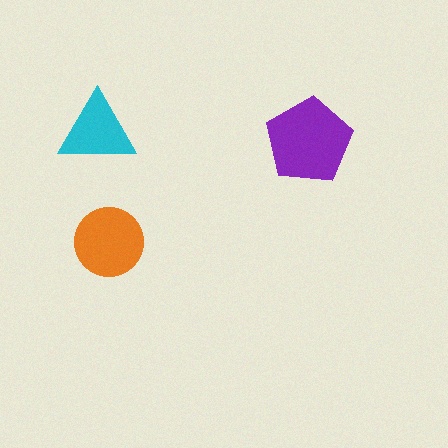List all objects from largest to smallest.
The purple pentagon, the orange circle, the cyan triangle.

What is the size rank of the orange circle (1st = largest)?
2nd.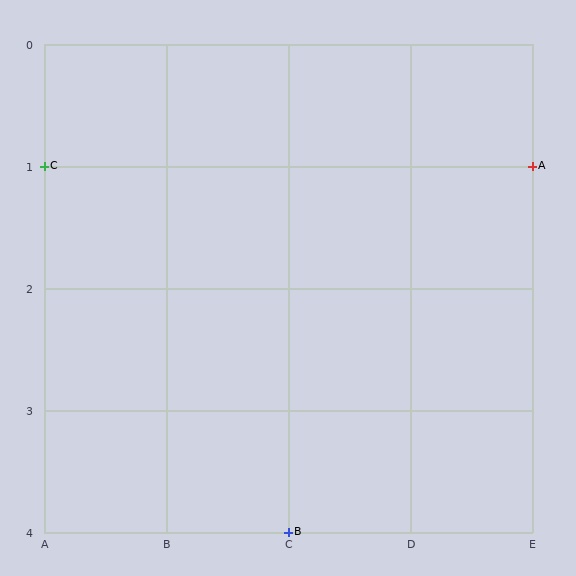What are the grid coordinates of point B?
Point B is at grid coordinates (C, 4).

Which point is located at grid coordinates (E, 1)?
Point A is at (E, 1).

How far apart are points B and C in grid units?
Points B and C are 2 columns and 3 rows apart (about 3.6 grid units diagonally).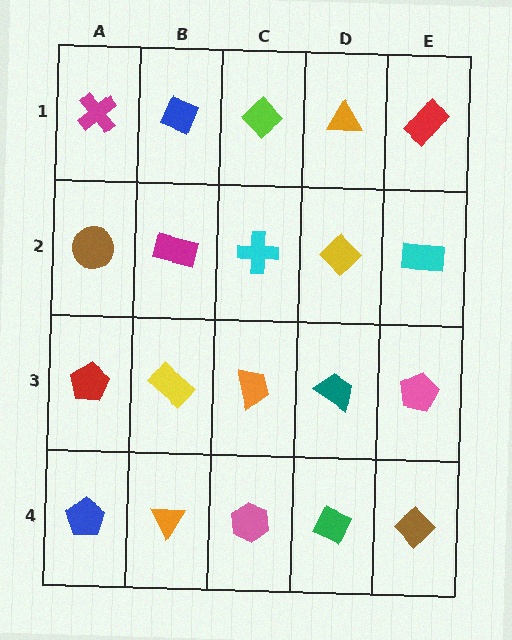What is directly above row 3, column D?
A yellow diamond.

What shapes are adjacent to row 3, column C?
A cyan cross (row 2, column C), a pink hexagon (row 4, column C), a yellow rectangle (row 3, column B), a teal trapezoid (row 3, column D).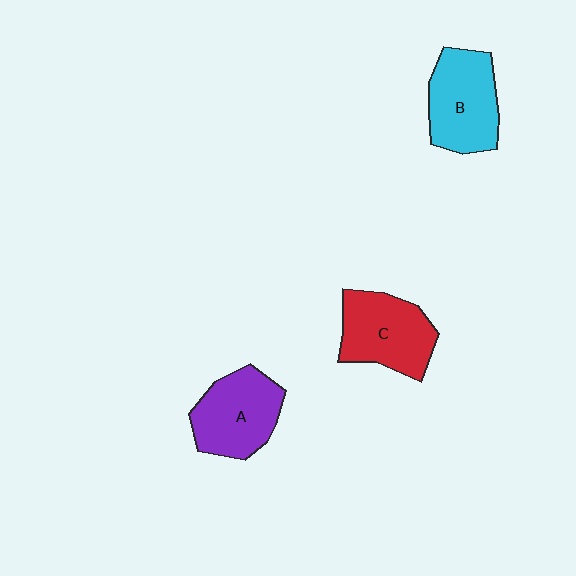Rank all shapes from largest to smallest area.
From largest to smallest: B (cyan), C (red), A (purple).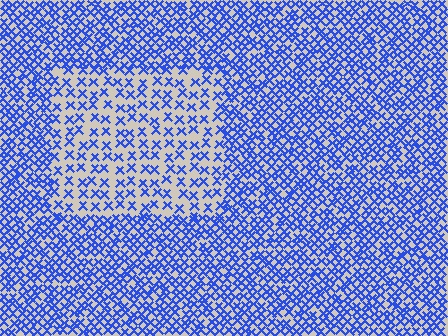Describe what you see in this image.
The image contains small blue elements arranged at two different densities. A rectangle-shaped region is visible where the elements are less densely packed than the surrounding area.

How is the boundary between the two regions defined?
The boundary is defined by a change in element density (approximately 2.1x ratio). All elements are the same color, size, and shape.